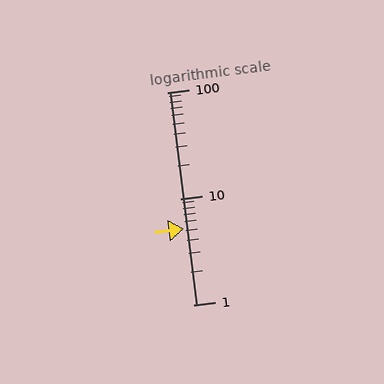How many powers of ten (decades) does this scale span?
The scale spans 2 decades, from 1 to 100.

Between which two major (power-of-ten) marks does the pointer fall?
The pointer is between 1 and 10.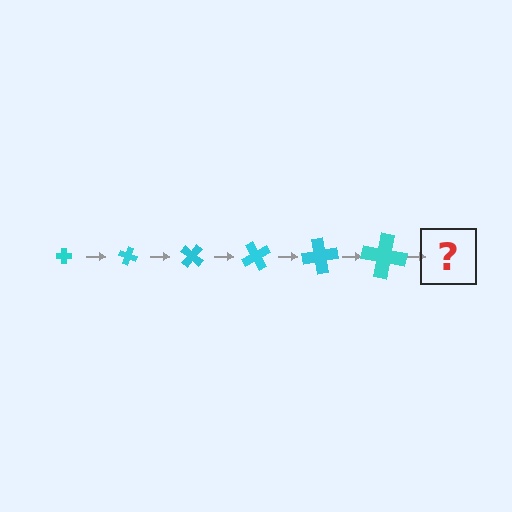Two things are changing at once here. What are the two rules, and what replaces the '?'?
The two rules are that the cross grows larger each step and it rotates 20 degrees each step. The '?' should be a cross, larger than the previous one and rotated 120 degrees from the start.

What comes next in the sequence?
The next element should be a cross, larger than the previous one and rotated 120 degrees from the start.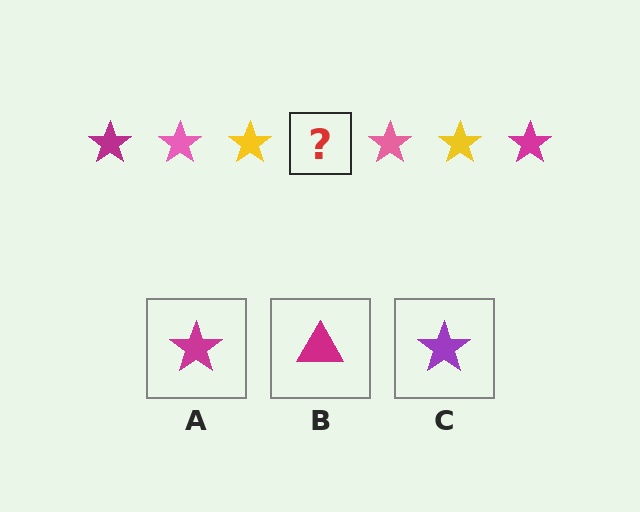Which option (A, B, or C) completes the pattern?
A.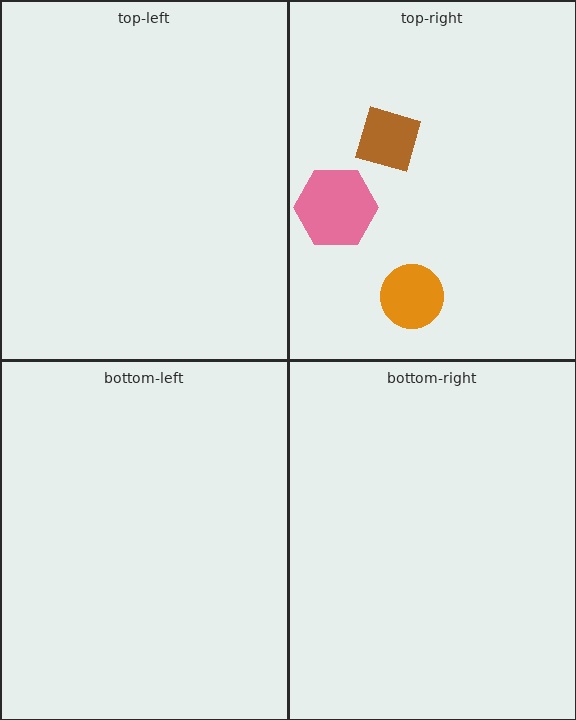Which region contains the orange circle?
The top-right region.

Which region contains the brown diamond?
The top-right region.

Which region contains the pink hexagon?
The top-right region.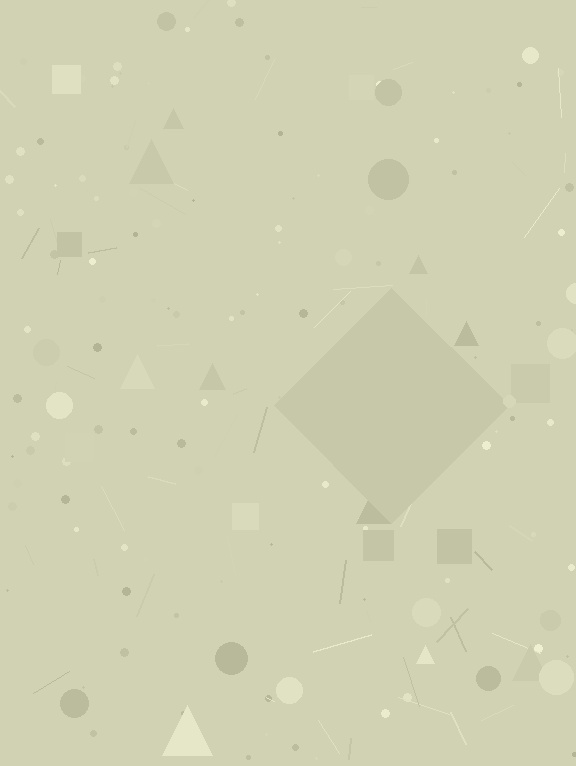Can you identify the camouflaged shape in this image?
The camouflaged shape is a diamond.